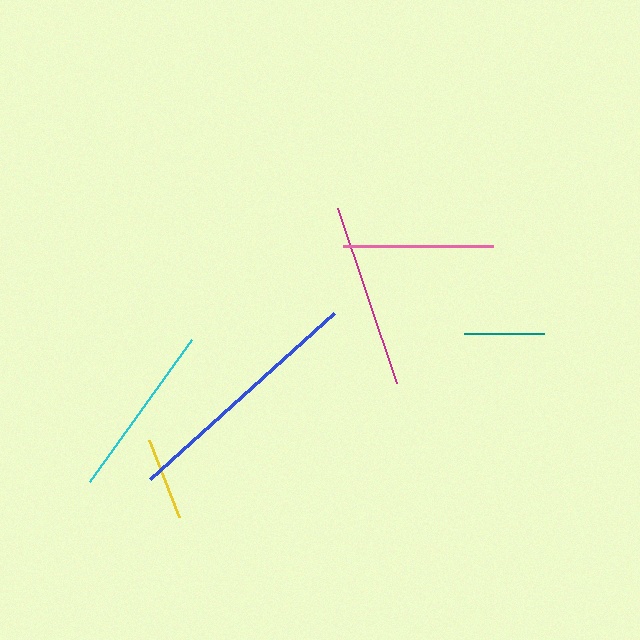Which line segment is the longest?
The blue line is the longest at approximately 248 pixels.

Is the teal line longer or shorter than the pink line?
The pink line is longer than the teal line.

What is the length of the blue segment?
The blue segment is approximately 248 pixels long.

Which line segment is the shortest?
The teal line is the shortest at approximately 80 pixels.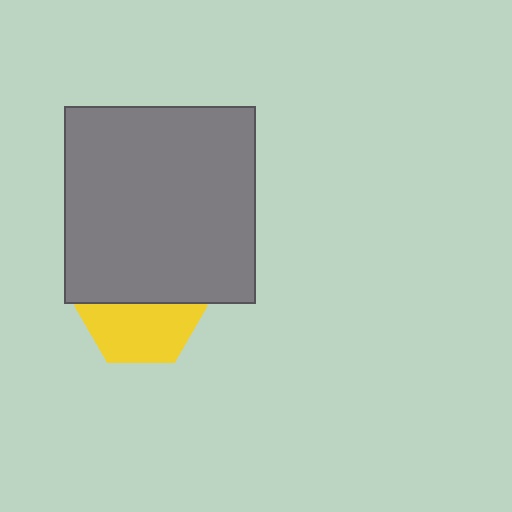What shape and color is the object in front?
The object in front is a gray rectangle.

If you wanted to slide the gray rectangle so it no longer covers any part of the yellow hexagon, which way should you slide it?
Slide it up — that is the most direct way to separate the two shapes.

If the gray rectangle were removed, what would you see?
You would see the complete yellow hexagon.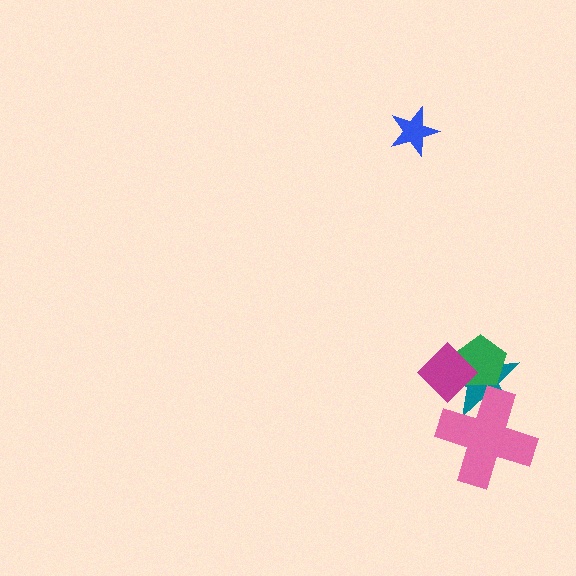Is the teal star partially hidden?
Yes, it is partially covered by another shape.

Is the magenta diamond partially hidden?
No, no other shape covers it.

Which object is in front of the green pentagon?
The magenta diamond is in front of the green pentagon.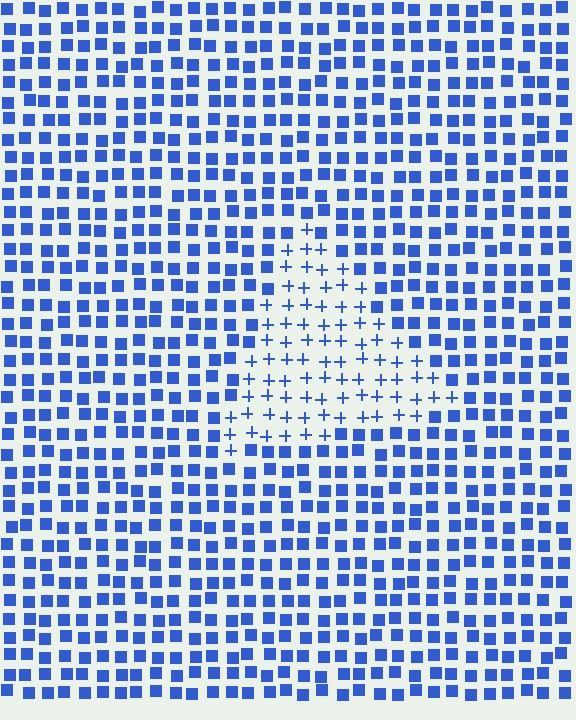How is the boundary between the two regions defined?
The boundary is defined by a change in element shape: plus signs inside vs. squares outside. All elements share the same color and spacing.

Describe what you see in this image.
The image is filled with small blue elements arranged in a uniform grid. A triangle-shaped region contains plus signs, while the surrounding area contains squares. The boundary is defined purely by the change in element shape.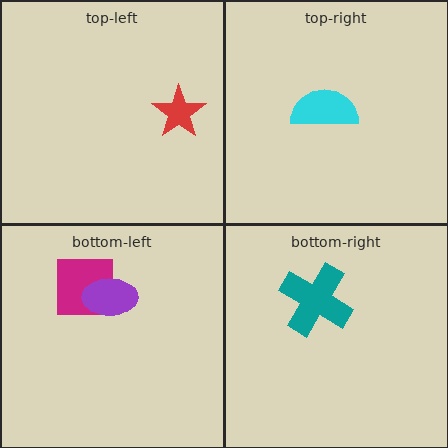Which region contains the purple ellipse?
The bottom-left region.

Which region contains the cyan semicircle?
The top-right region.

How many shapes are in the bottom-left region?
2.